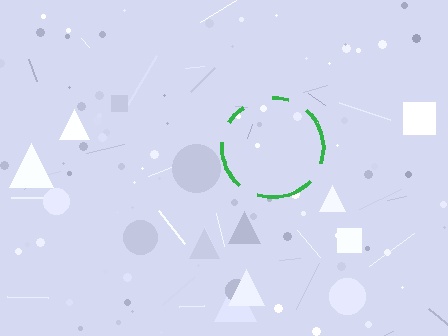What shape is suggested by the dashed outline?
The dashed outline suggests a circle.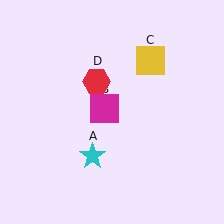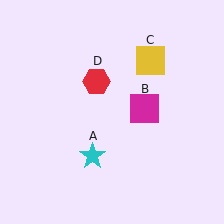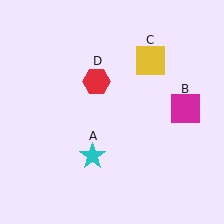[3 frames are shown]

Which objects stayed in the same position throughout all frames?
Cyan star (object A) and yellow square (object C) and red hexagon (object D) remained stationary.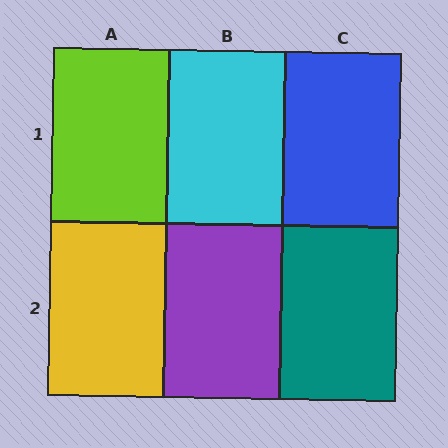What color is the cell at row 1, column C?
Blue.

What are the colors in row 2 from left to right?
Yellow, purple, teal.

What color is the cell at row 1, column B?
Cyan.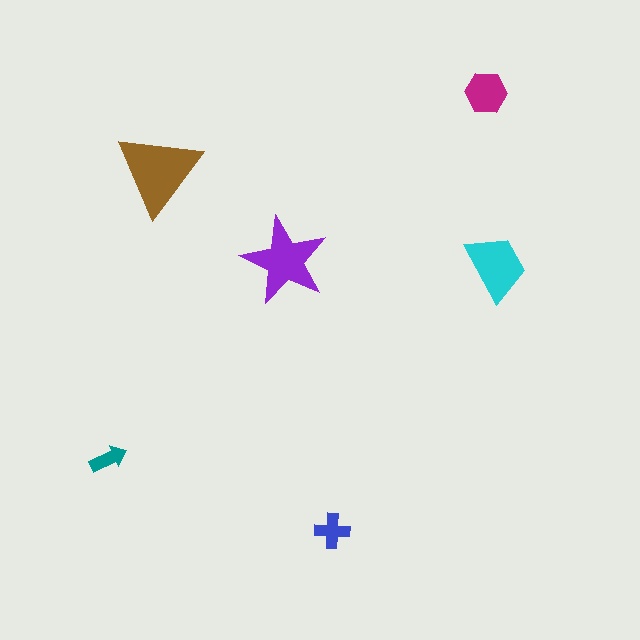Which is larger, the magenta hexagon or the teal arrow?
The magenta hexagon.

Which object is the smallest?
The teal arrow.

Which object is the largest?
The brown triangle.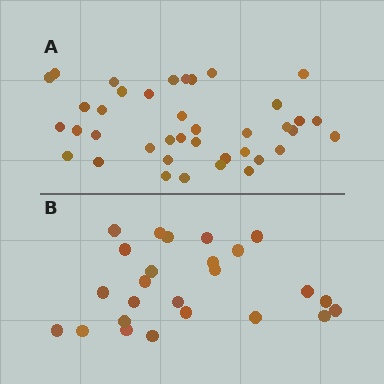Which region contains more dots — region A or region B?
Region A (the top region) has more dots.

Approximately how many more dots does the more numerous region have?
Region A has approximately 15 more dots than region B.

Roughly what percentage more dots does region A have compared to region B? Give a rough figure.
About 55% more.